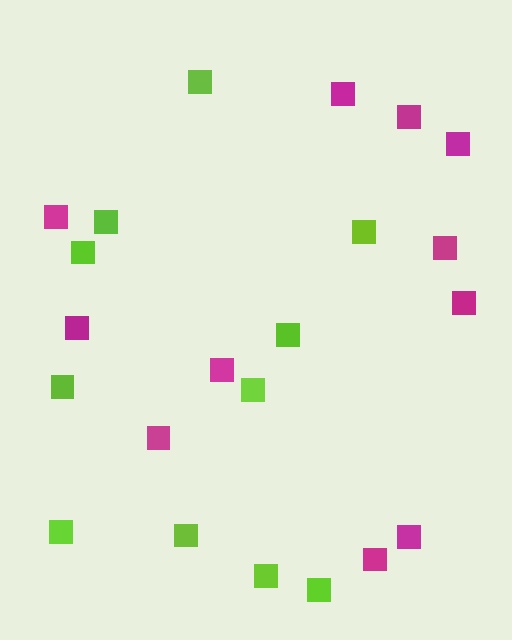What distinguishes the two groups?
There are 2 groups: one group of magenta squares (11) and one group of lime squares (11).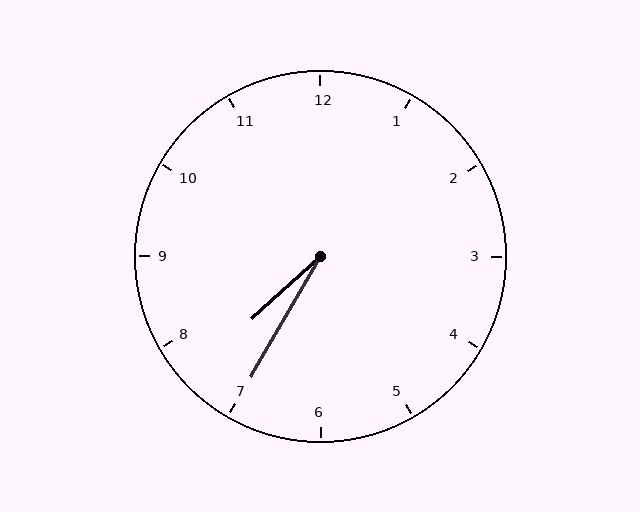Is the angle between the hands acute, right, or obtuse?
It is acute.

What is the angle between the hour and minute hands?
Approximately 18 degrees.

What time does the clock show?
7:35.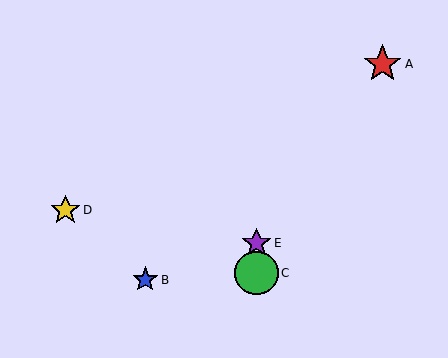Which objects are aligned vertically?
Objects C, E are aligned vertically.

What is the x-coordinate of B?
Object B is at x≈145.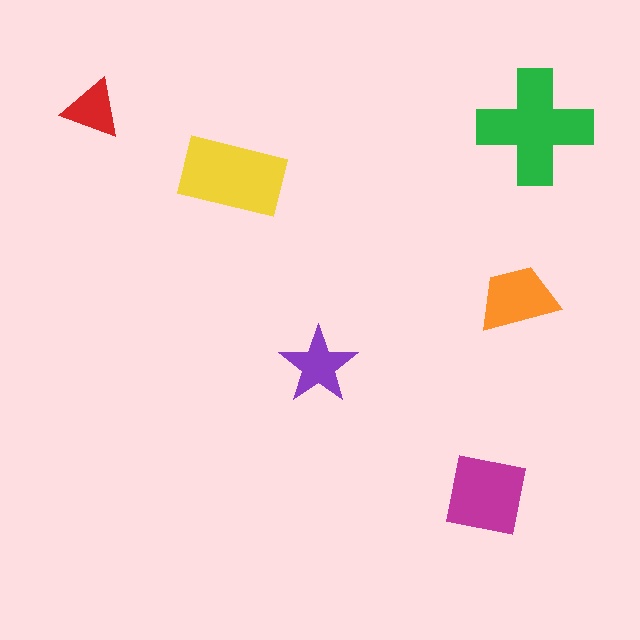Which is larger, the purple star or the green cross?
The green cross.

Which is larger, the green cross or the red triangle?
The green cross.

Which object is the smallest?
The red triangle.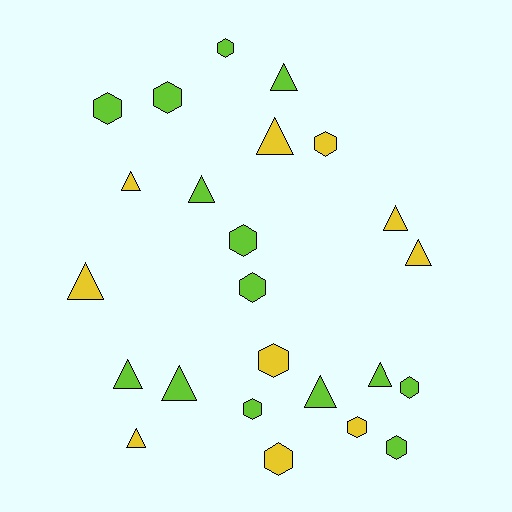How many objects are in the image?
There are 24 objects.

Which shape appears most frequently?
Triangle, with 12 objects.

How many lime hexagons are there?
There are 8 lime hexagons.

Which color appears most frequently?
Lime, with 14 objects.